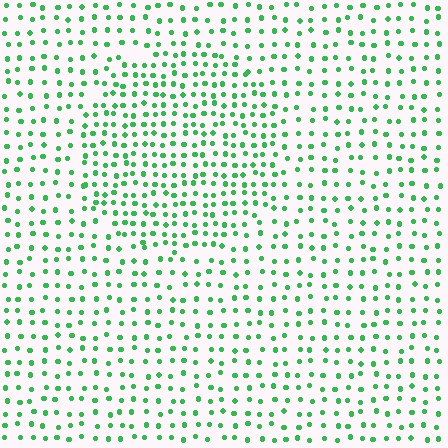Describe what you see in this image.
The image contains small green elements arranged at two different densities. A circle-shaped region is visible where the elements are more densely packed than the surrounding area.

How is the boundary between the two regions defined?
The boundary is defined by a change in element density (approximately 1.6x ratio). All elements are the same color, size, and shape.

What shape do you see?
I see a circle.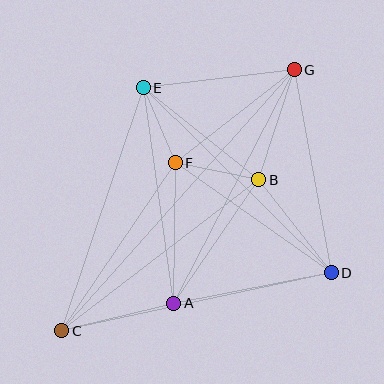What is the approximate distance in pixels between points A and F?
The distance between A and F is approximately 140 pixels.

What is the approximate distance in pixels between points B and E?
The distance between B and E is approximately 148 pixels.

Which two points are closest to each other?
Points E and F are closest to each other.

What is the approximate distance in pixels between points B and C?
The distance between B and C is approximately 248 pixels.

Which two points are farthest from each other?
Points C and G are farthest from each other.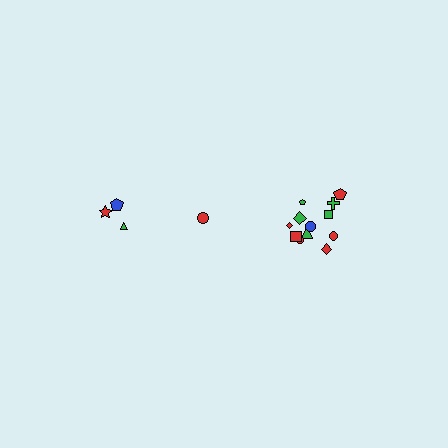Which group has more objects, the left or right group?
The right group.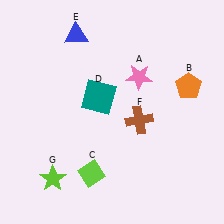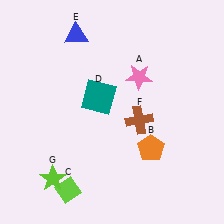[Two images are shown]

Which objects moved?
The objects that moved are: the orange pentagon (B), the lime diamond (C).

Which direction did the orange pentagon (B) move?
The orange pentagon (B) moved down.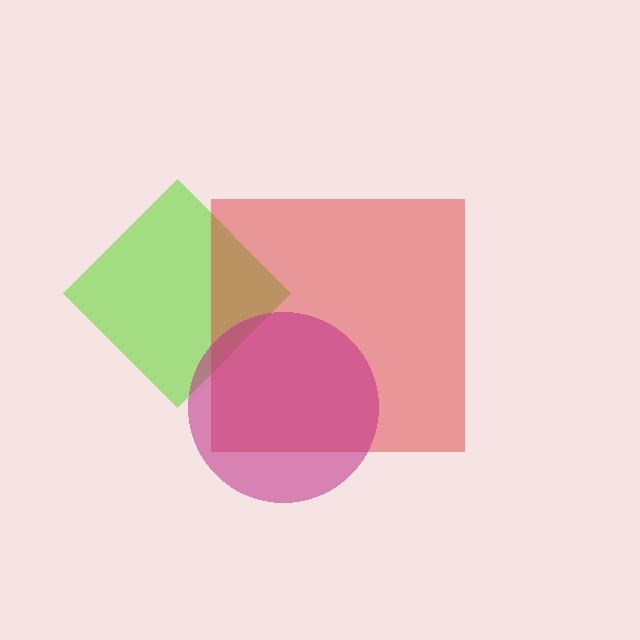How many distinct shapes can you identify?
There are 3 distinct shapes: a lime diamond, a red square, a magenta circle.